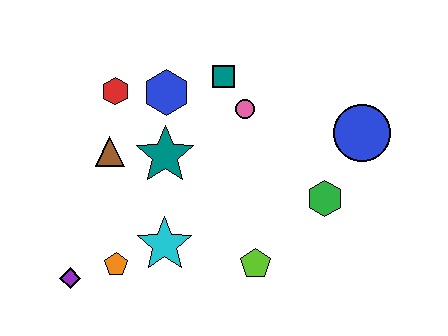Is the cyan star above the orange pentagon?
Yes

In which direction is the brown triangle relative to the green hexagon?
The brown triangle is to the left of the green hexagon.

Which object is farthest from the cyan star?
The blue circle is farthest from the cyan star.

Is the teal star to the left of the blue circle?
Yes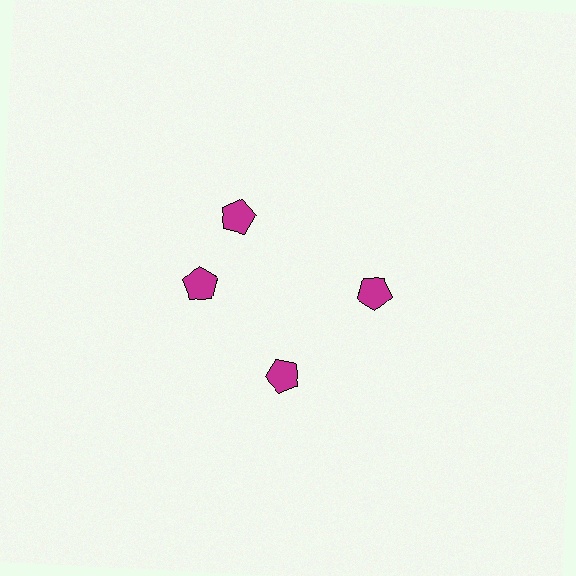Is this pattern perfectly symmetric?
No. The 4 magenta pentagons are arranged in a ring, but one element near the 12 o'clock position is rotated out of alignment along the ring, breaking the 4-fold rotational symmetry.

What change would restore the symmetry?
The symmetry would be restored by rotating it back into even spacing with its neighbors so that all 4 pentagons sit at equal angles and equal distance from the center.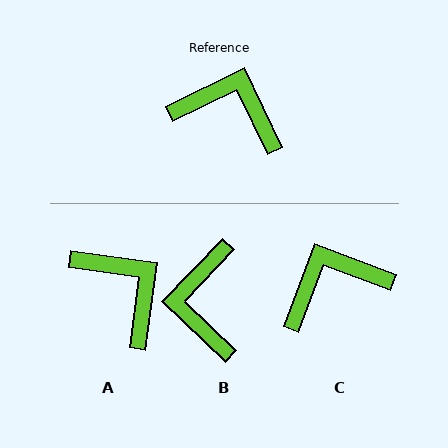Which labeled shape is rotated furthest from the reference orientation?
B, about 110 degrees away.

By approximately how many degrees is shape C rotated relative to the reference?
Approximately 44 degrees counter-clockwise.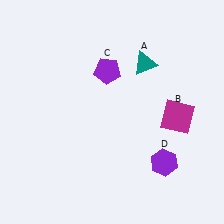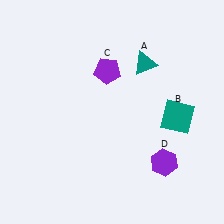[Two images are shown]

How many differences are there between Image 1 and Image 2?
There is 1 difference between the two images.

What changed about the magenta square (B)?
In Image 1, B is magenta. In Image 2, it changed to teal.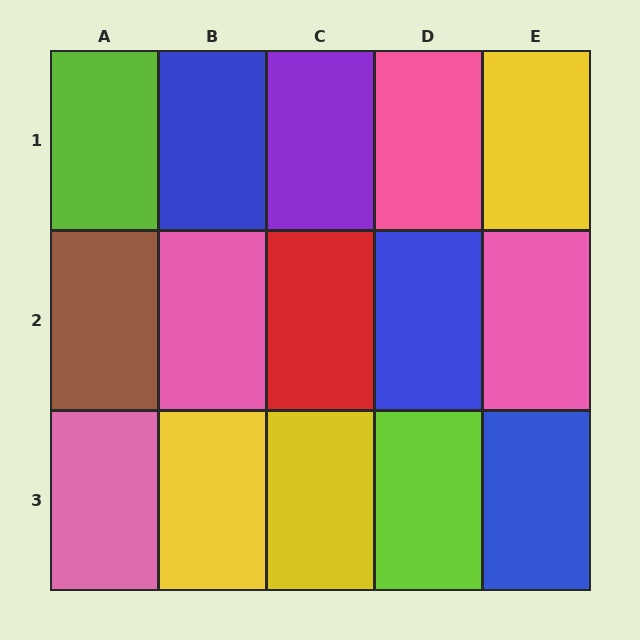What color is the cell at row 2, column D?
Blue.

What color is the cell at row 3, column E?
Blue.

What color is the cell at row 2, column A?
Brown.